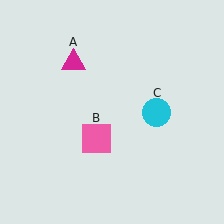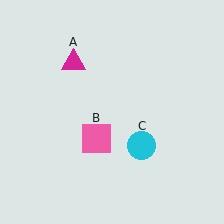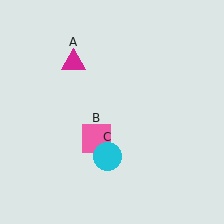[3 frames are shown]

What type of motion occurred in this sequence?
The cyan circle (object C) rotated clockwise around the center of the scene.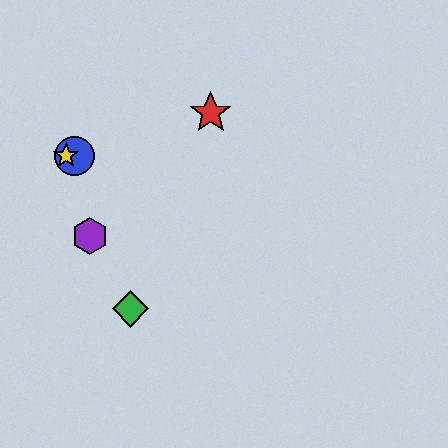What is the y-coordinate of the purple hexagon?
The purple hexagon is at y≈236.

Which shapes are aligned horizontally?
The blue circle, the yellow star are aligned horizontally.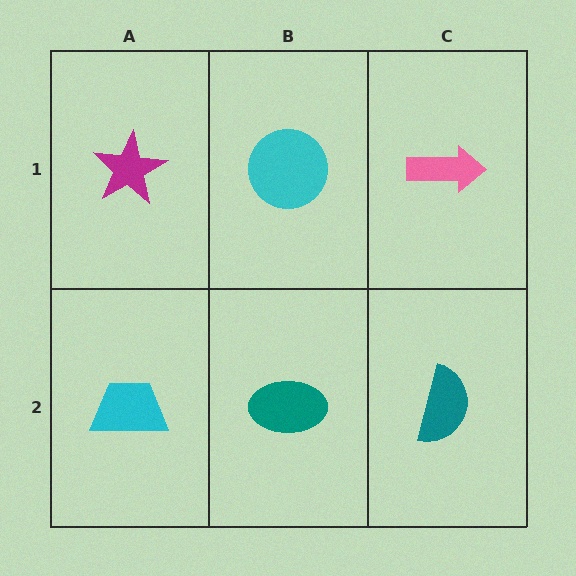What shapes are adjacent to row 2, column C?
A pink arrow (row 1, column C), a teal ellipse (row 2, column B).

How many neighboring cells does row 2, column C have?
2.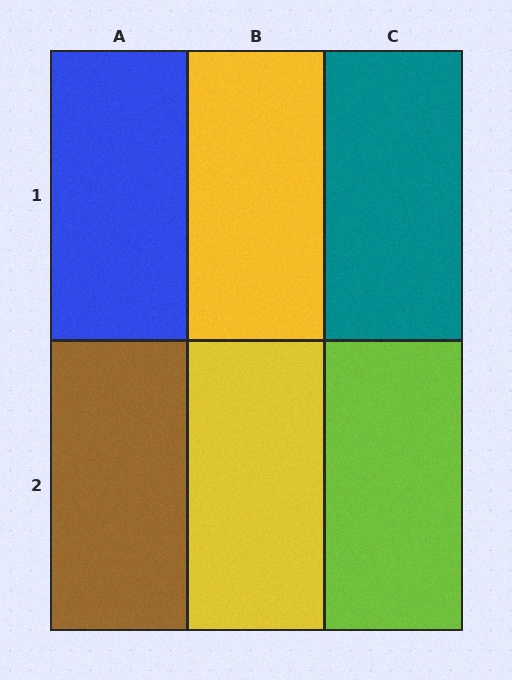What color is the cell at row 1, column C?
Teal.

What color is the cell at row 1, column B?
Yellow.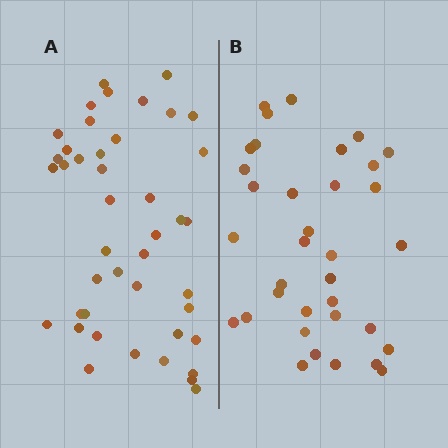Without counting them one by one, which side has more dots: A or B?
Region A (the left region) has more dots.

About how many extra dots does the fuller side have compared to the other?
Region A has roughly 8 or so more dots than region B.